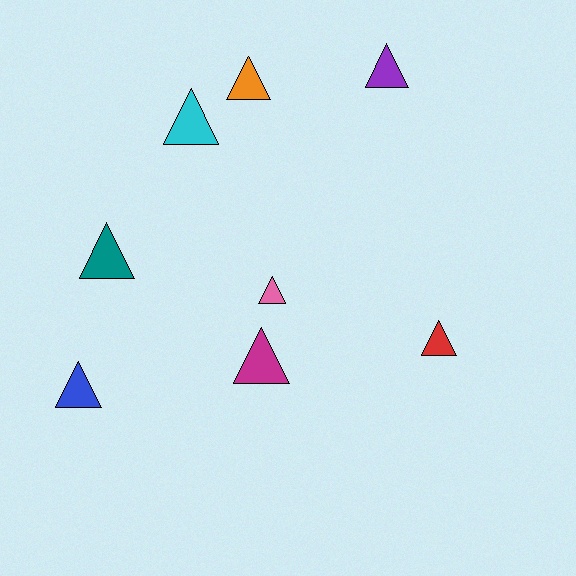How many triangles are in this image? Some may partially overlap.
There are 8 triangles.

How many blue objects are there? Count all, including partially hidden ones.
There is 1 blue object.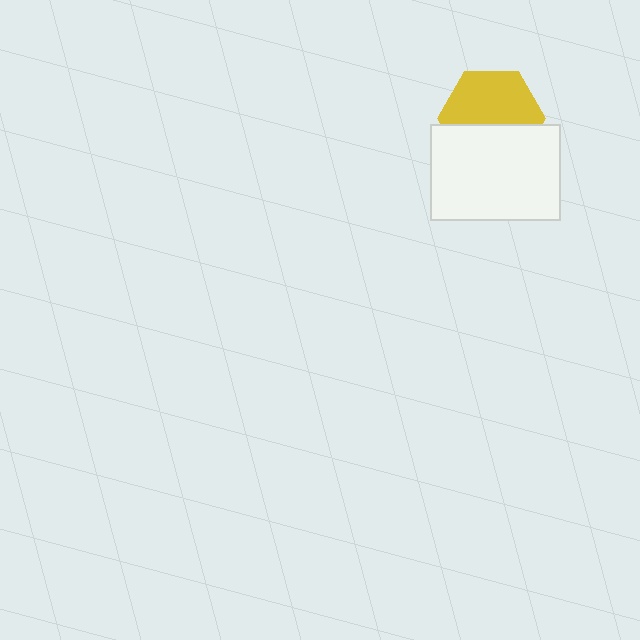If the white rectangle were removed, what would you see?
You would see the complete yellow hexagon.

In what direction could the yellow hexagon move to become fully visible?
The yellow hexagon could move up. That would shift it out from behind the white rectangle entirely.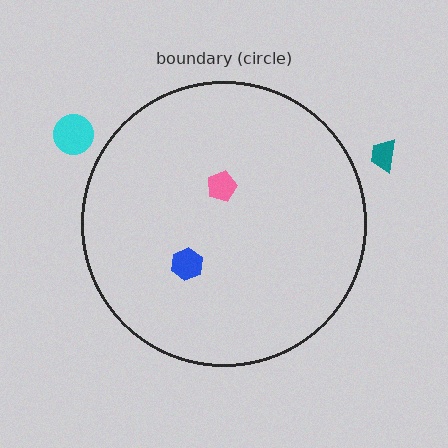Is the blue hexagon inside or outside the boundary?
Inside.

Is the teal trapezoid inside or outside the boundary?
Outside.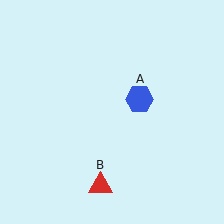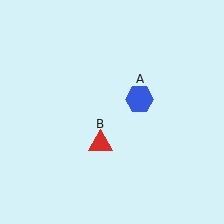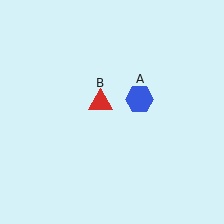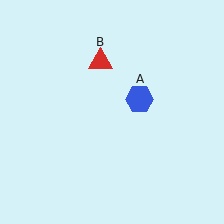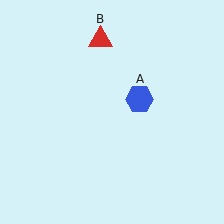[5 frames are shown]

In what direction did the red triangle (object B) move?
The red triangle (object B) moved up.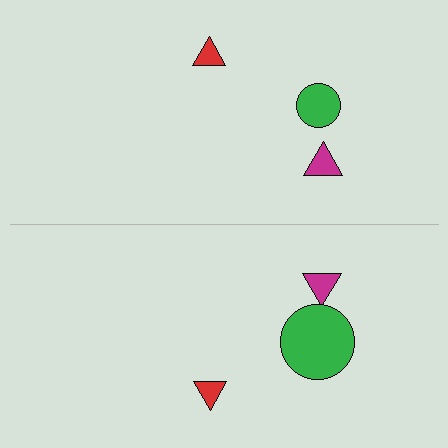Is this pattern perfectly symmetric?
No, the pattern is not perfectly symmetric. The green circle on the bottom side has a different size than its mirror counterpart.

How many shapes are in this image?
There are 6 shapes in this image.